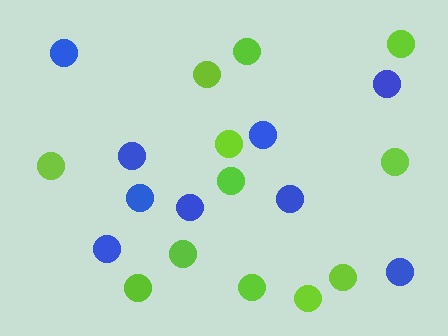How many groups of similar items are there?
There are 2 groups: one group of blue circles (9) and one group of lime circles (12).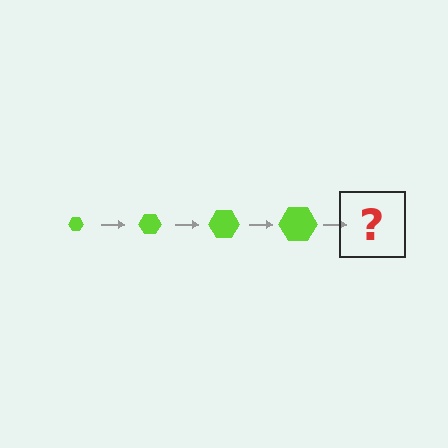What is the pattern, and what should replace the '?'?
The pattern is that the hexagon gets progressively larger each step. The '?' should be a lime hexagon, larger than the previous one.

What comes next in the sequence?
The next element should be a lime hexagon, larger than the previous one.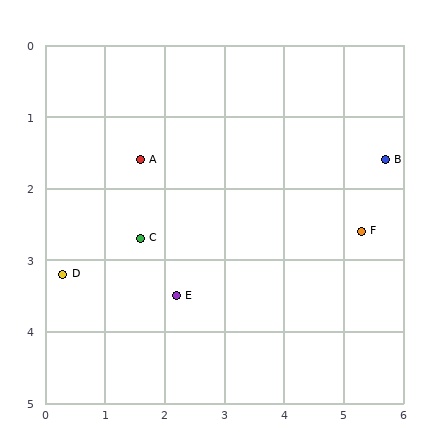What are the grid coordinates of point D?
Point D is at approximately (0.3, 3.2).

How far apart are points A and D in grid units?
Points A and D are about 2.1 grid units apart.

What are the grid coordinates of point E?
Point E is at approximately (2.2, 3.5).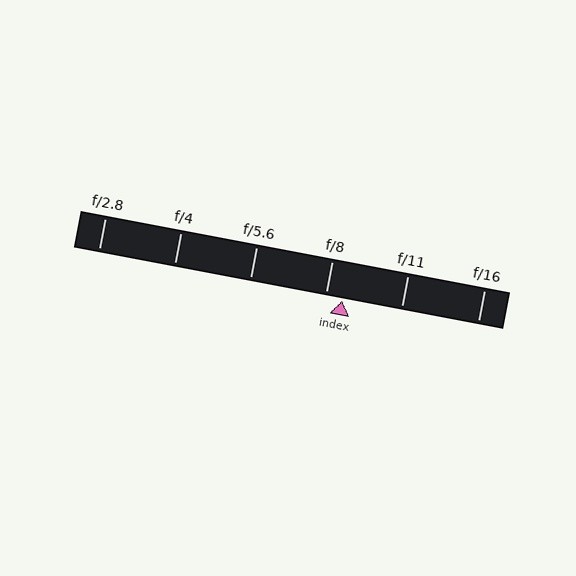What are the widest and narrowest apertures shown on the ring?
The widest aperture shown is f/2.8 and the narrowest is f/16.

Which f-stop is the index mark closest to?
The index mark is closest to f/8.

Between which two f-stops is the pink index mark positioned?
The index mark is between f/8 and f/11.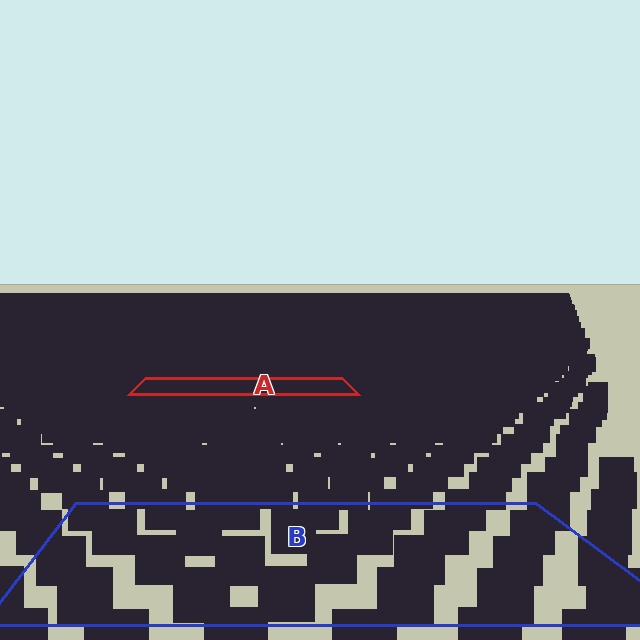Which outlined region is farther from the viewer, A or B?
Region A is farther from the viewer — the texture elements inside it appear smaller and more densely packed.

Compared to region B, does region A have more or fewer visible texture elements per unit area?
Region A has more texture elements per unit area — they are packed more densely because it is farther away.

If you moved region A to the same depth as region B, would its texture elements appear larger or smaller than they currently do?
They would appear larger. At a closer depth, the same texture elements are projected at a bigger on-screen size.